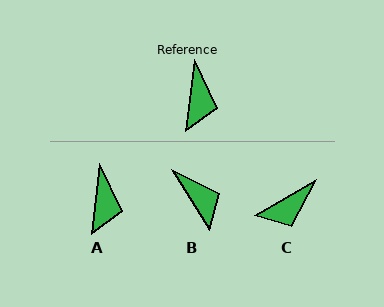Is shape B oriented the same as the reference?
No, it is off by about 38 degrees.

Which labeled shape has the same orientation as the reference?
A.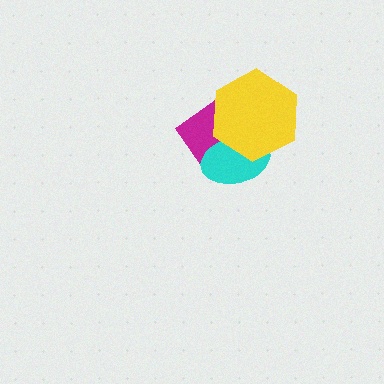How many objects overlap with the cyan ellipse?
2 objects overlap with the cyan ellipse.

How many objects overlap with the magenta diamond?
2 objects overlap with the magenta diamond.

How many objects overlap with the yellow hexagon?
2 objects overlap with the yellow hexagon.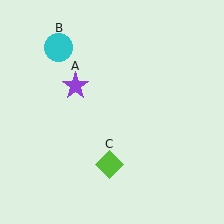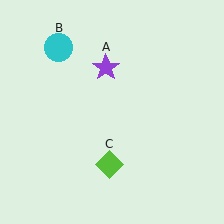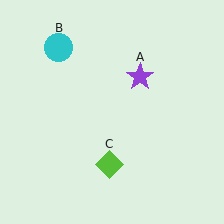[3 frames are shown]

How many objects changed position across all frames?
1 object changed position: purple star (object A).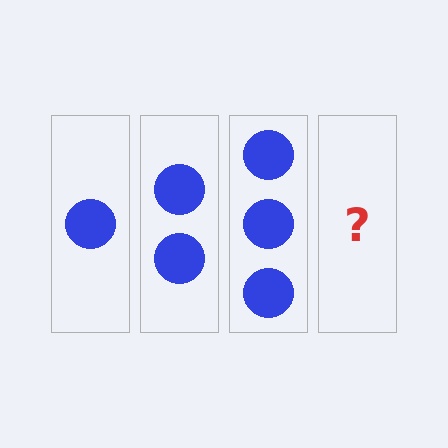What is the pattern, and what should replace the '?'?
The pattern is that each step adds one more circle. The '?' should be 4 circles.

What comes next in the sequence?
The next element should be 4 circles.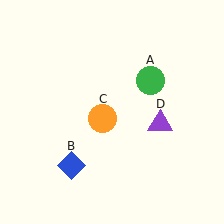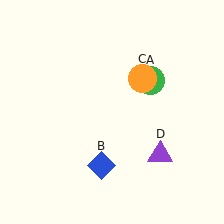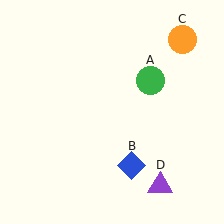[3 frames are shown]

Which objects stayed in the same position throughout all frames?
Green circle (object A) remained stationary.